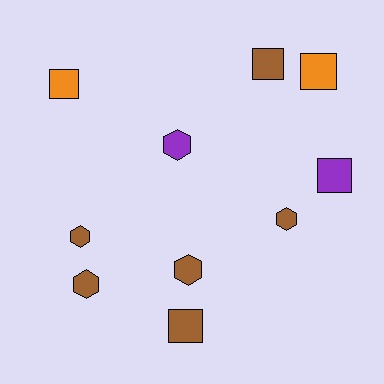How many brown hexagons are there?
There are 4 brown hexagons.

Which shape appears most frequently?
Square, with 5 objects.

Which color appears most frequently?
Brown, with 6 objects.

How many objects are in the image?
There are 10 objects.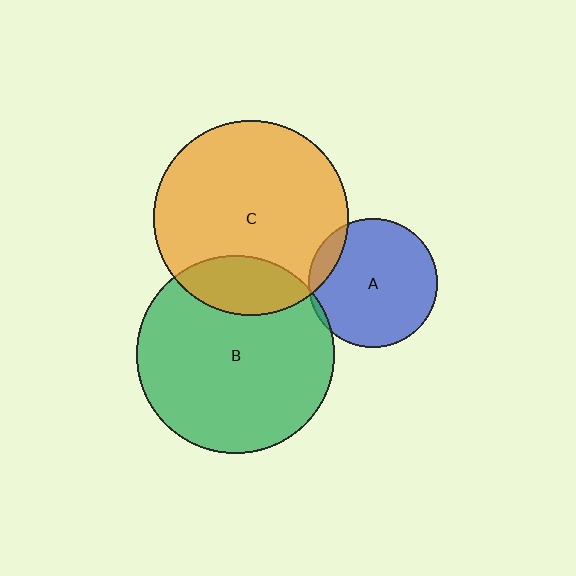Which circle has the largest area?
Circle B (green).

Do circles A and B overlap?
Yes.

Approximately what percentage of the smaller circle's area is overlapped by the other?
Approximately 5%.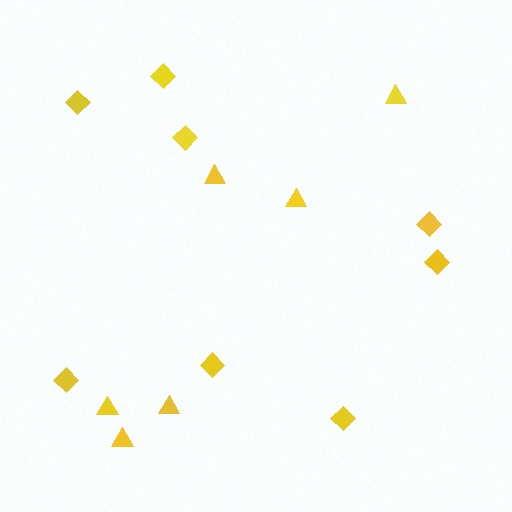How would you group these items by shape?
There are 2 groups: one group of triangles (6) and one group of diamonds (8).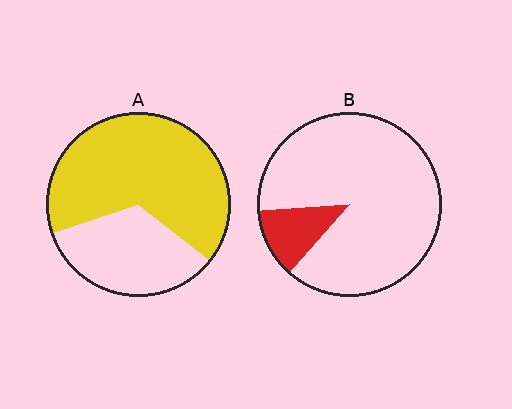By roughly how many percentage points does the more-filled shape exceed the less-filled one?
By roughly 55 percentage points (A over B).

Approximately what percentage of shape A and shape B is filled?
A is approximately 65% and B is approximately 10%.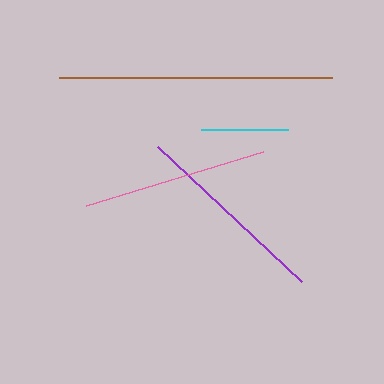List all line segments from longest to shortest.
From longest to shortest: brown, purple, pink, cyan.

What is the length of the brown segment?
The brown segment is approximately 273 pixels long.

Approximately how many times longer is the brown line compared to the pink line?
The brown line is approximately 1.5 times the length of the pink line.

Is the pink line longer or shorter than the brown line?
The brown line is longer than the pink line.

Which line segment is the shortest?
The cyan line is the shortest at approximately 88 pixels.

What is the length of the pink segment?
The pink segment is approximately 185 pixels long.